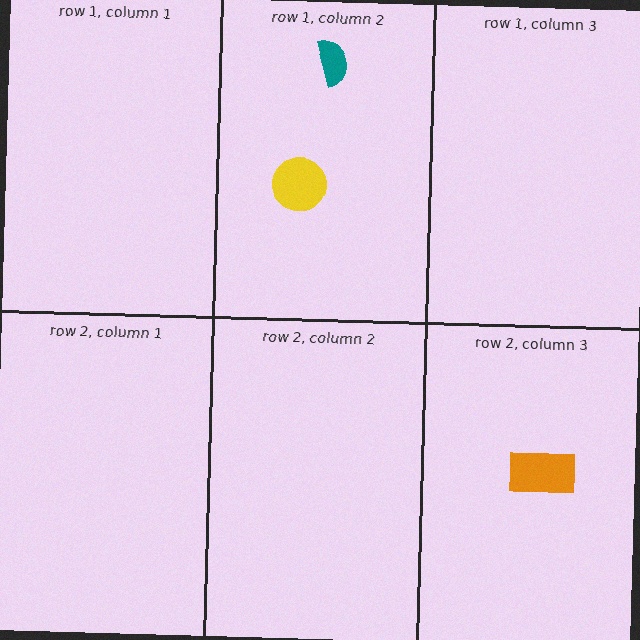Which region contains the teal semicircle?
The row 1, column 2 region.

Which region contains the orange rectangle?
The row 2, column 3 region.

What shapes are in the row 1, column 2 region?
The yellow circle, the teal semicircle.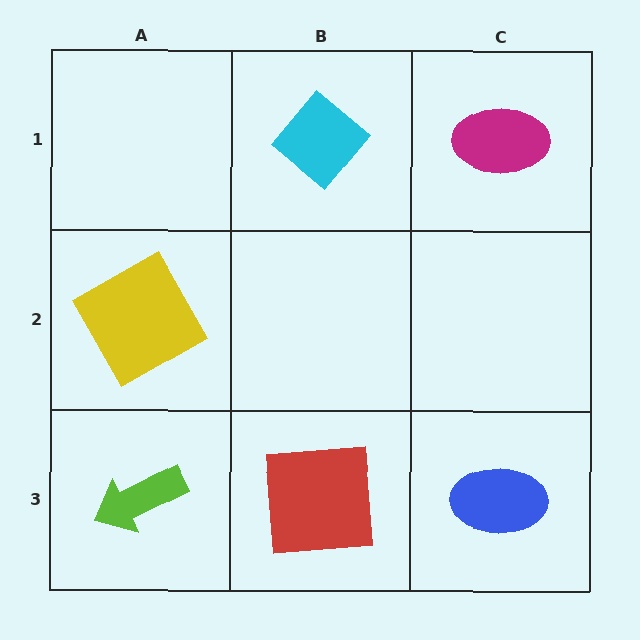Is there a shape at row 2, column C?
No, that cell is empty.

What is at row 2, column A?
A yellow square.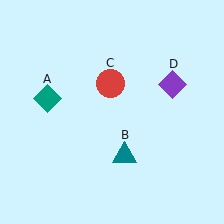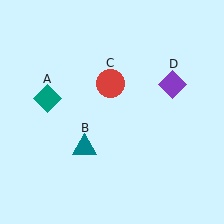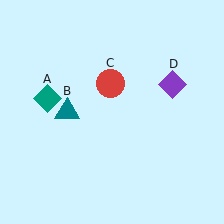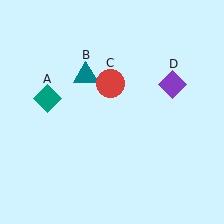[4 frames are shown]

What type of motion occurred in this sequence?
The teal triangle (object B) rotated clockwise around the center of the scene.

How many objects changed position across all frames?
1 object changed position: teal triangle (object B).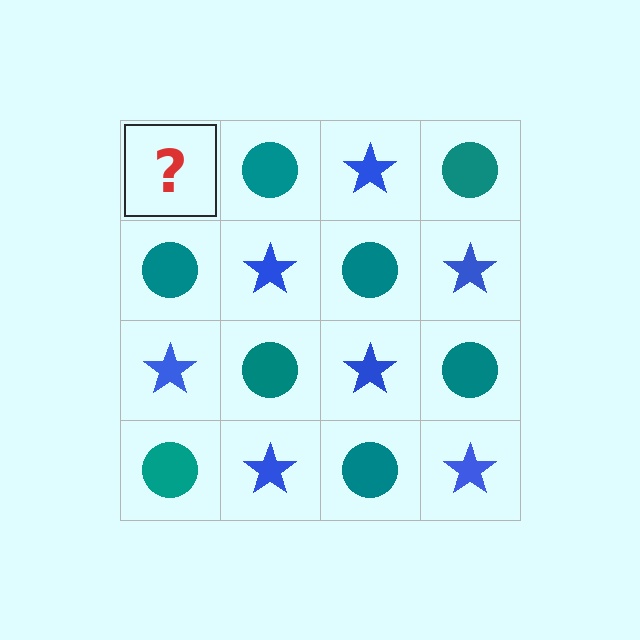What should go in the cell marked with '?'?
The missing cell should contain a blue star.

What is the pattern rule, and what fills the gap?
The rule is that it alternates blue star and teal circle in a checkerboard pattern. The gap should be filled with a blue star.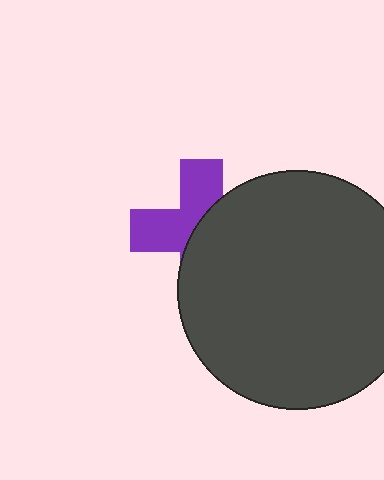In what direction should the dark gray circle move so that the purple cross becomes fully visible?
The dark gray circle should move right. That is the shortest direction to clear the overlap and leave the purple cross fully visible.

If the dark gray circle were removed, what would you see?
You would see the complete purple cross.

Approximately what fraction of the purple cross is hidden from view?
Roughly 54% of the purple cross is hidden behind the dark gray circle.